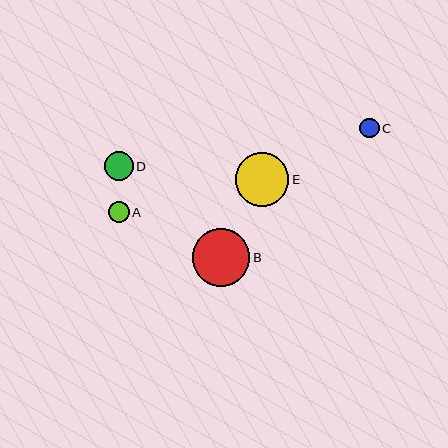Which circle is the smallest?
Circle C is the smallest with a size of approximately 20 pixels.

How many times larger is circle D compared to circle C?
Circle D is approximately 1.5 times the size of circle C.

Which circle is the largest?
Circle B is the largest with a size of approximately 58 pixels.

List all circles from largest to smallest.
From largest to smallest: B, E, D, A, C.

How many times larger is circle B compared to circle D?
Circle B is approximately 2.0 times the size of circle D.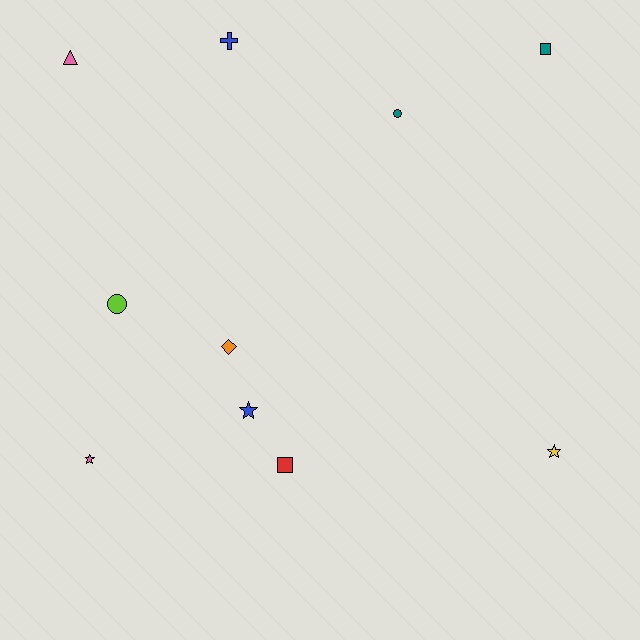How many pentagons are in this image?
There are no pentagons.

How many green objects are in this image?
There are no green objects.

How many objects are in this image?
There are 10 objects.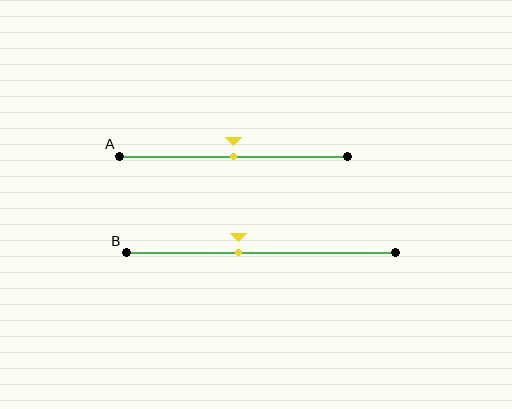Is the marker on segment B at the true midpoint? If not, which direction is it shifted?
No, the marker on segment B is shifted to the left by about 8% of the segment length.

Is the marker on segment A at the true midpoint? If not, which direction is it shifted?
Yes, the marker on segment A is at the true midpoint.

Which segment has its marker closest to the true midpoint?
Segment A has its marker closest to the true midpoint.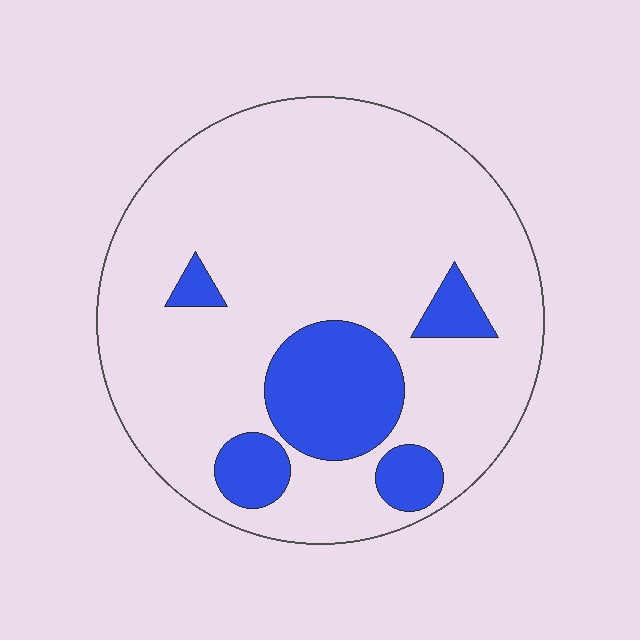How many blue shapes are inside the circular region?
5.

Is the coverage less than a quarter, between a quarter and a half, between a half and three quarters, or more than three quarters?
Less than a quarter.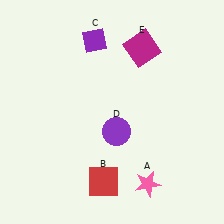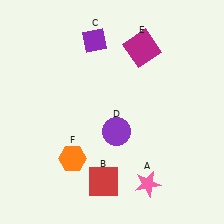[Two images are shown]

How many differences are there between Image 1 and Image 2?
There is 1 difference between the two images.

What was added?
An orange hexagon (F) was added in Image 2.